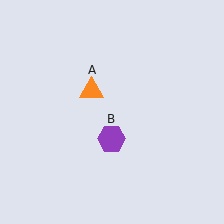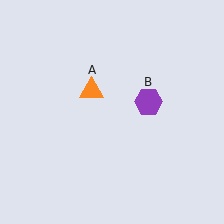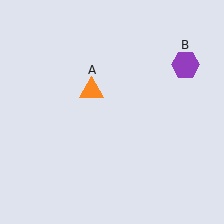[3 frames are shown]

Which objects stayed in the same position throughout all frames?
Orange triangle (object A) remained stationary.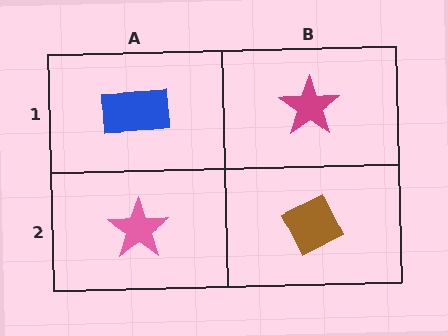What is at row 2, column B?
A brown diamond.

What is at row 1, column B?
A magenta star.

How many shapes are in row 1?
2 shapes.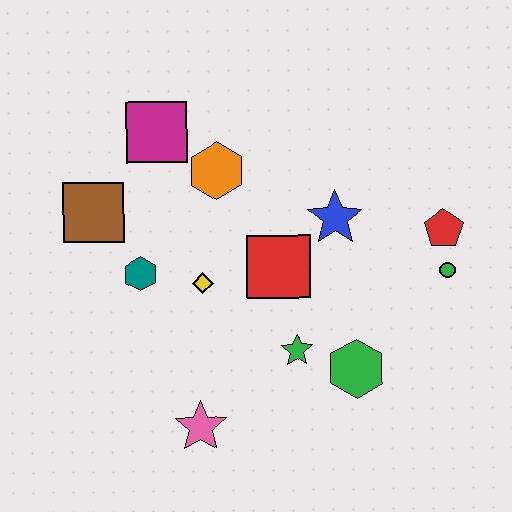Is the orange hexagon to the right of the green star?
No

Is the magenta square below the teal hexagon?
No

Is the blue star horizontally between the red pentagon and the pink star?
Yes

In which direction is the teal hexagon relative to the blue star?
The teal hexagon is to the left of the blue star.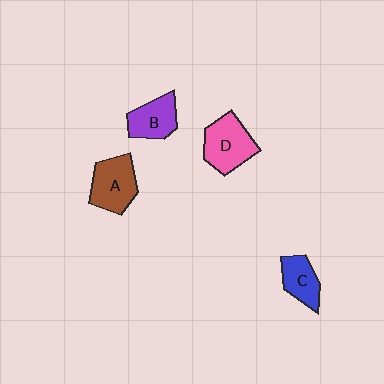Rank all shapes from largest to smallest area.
From largest to smallest: D (pink), A (brown), B (purple), C (blue).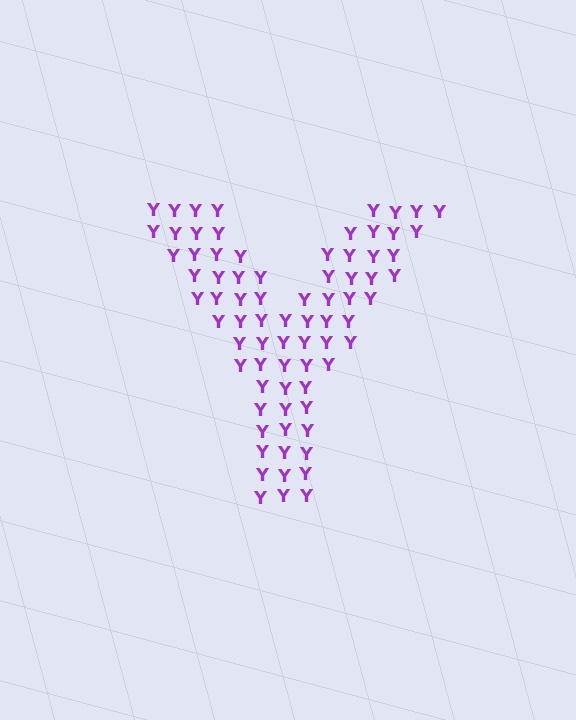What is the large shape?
The large shape is the letter Y.